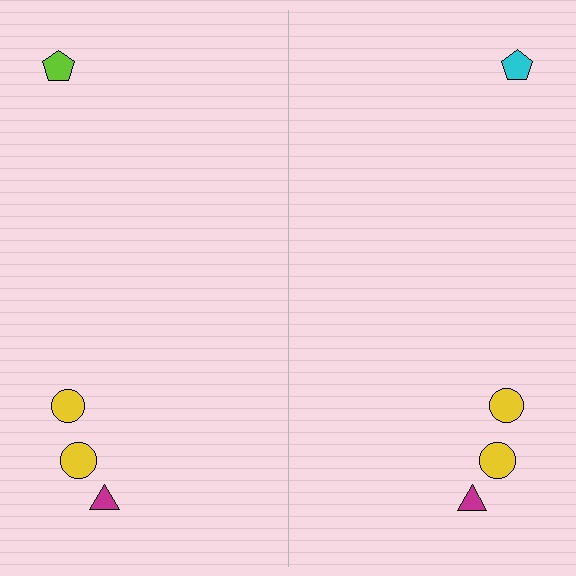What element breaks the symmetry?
The cyan pentagon on the right side breaks the symmetry — its mirror counterpart is lime.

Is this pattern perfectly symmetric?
No, the pattern is not perfectly symmetric. The cyan pentagon on the right side breaks the symmetry — its mirror counterpart is lime.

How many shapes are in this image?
There are 8 shapes in this image.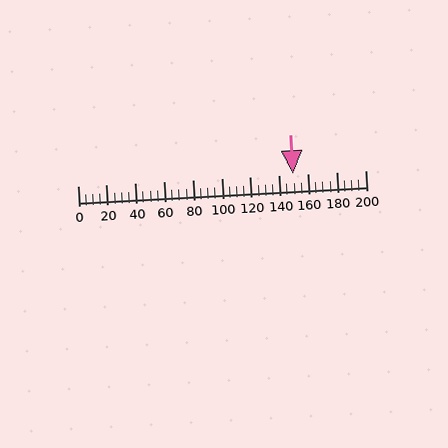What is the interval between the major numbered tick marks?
The major tick marks are spaced 20 units apart.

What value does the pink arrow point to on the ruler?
The pink arrow points to approximately 149.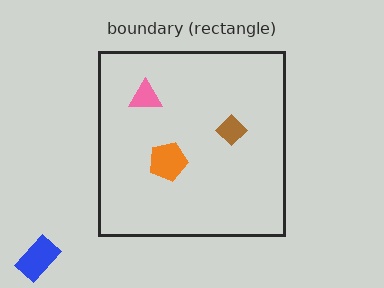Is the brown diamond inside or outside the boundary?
Inside.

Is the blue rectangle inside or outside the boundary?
Outside.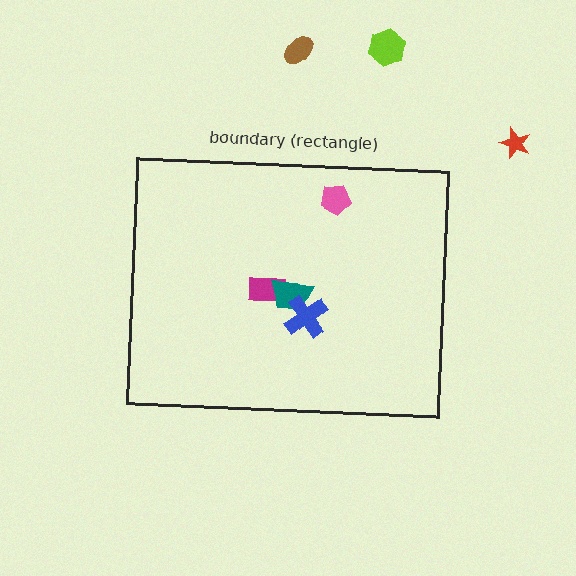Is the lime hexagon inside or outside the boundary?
Outside.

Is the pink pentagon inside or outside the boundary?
Inside.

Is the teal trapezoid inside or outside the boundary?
Inside.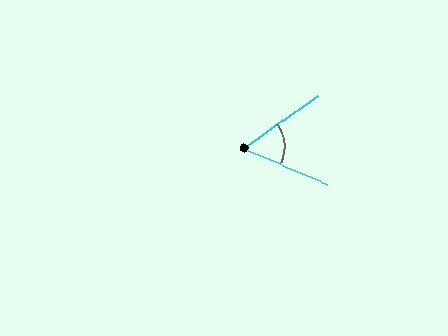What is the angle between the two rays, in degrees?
Approximately 59 degrees.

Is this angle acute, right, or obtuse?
It is acute.